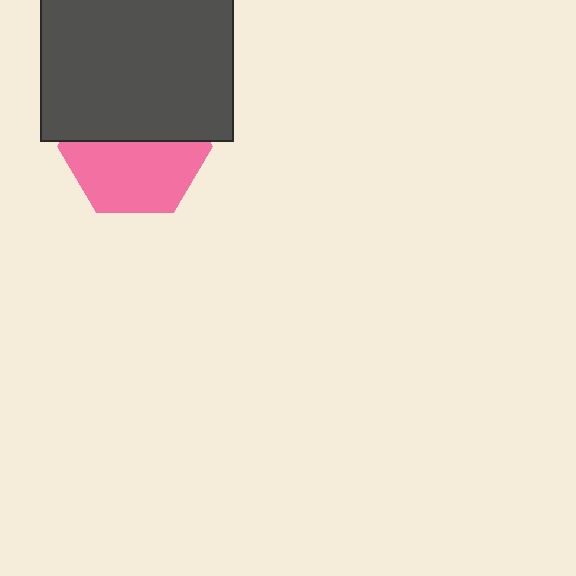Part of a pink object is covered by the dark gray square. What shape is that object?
It is a hexagon.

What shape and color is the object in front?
The object in front is a dark gray square.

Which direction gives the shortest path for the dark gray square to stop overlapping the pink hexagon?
Moving up gives the shortest separation.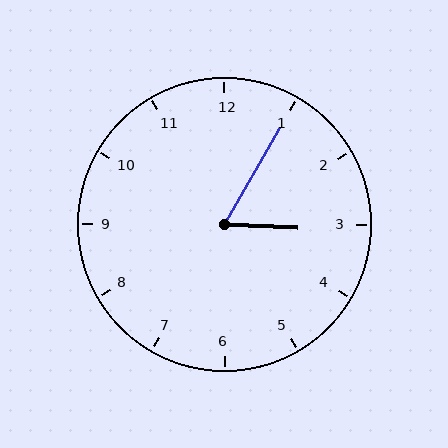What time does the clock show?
3:05.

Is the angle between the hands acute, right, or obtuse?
It is acute.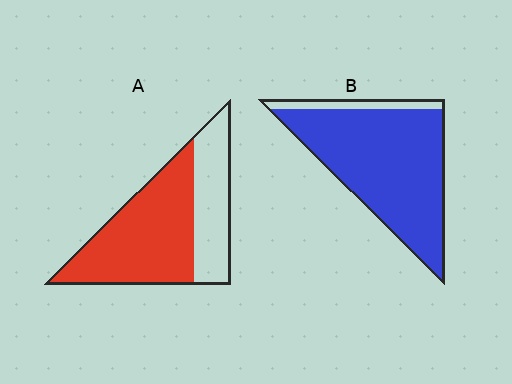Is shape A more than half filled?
Yes.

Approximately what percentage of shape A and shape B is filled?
A is approximately 65% and B is approximately 90%.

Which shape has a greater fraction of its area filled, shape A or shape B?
Shape B.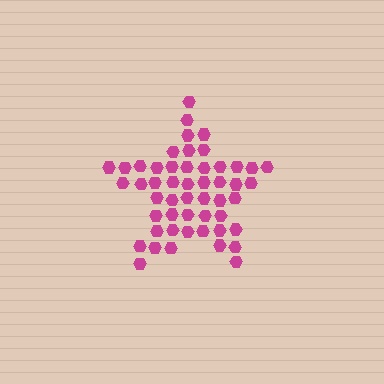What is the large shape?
The large shape is a star.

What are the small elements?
The small elements are hexagons.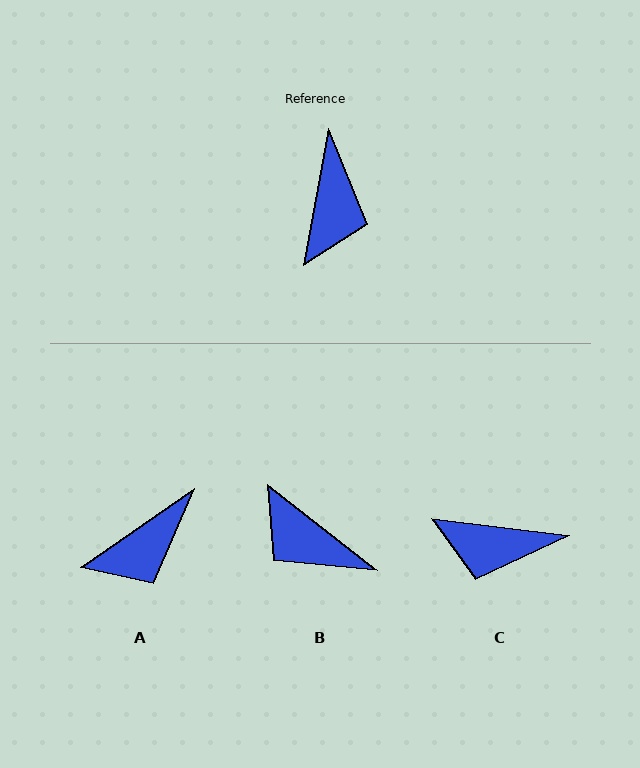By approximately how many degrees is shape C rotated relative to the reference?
Approximately 87 degrees clockwise.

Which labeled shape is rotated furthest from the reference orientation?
B, about 117 degrees away.